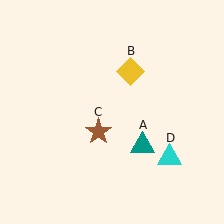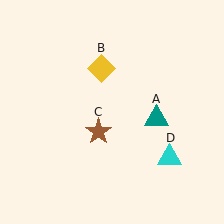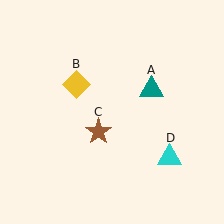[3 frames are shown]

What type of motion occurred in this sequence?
The teal triangle (object A), yellow diamond (object B) rotated counterclockwise around the center of the scene.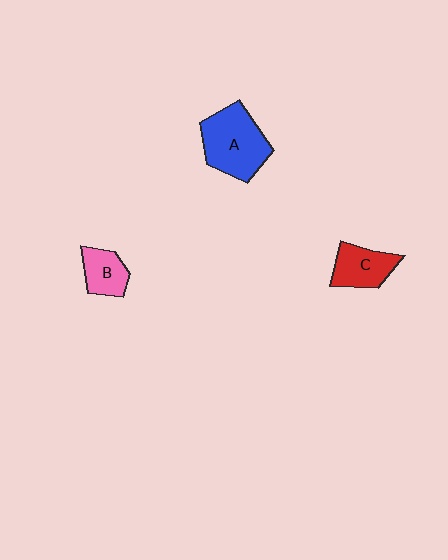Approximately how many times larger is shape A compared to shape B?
Approximately 2.0 times.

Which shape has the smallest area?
Shape B (pink).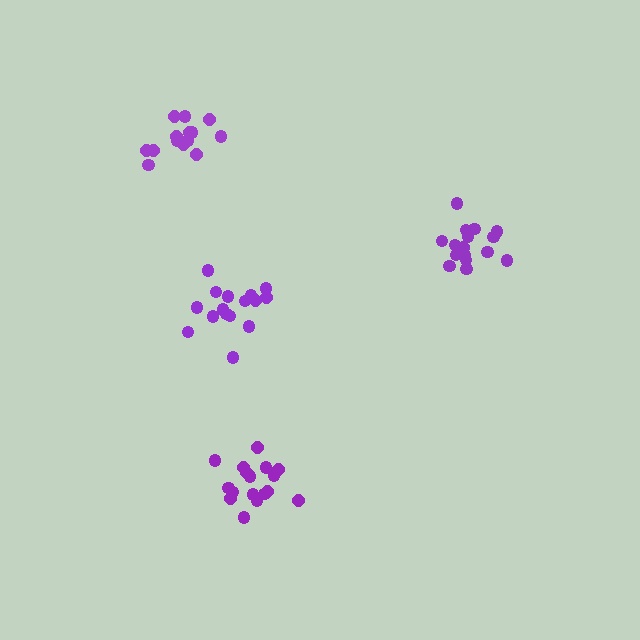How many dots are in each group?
Group 1: 16 dots, Group 2: 17 dots, Group 3: 15 dots, Group 4: 16 dots (64 total).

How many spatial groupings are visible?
There are 4 spatial groupings.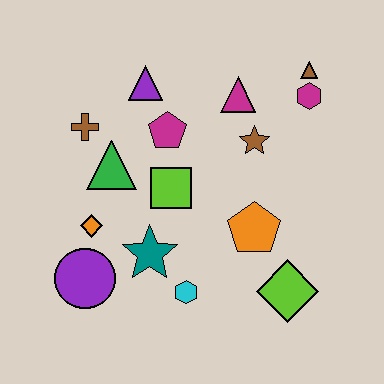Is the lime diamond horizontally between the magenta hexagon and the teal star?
Yes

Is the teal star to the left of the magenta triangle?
Yes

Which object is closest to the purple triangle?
The magenta pentagon is closest to the purple triangle.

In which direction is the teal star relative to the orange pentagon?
The teal star is to the left of the orange pentagon.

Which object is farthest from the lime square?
The brown triangle is farthest from the lime square.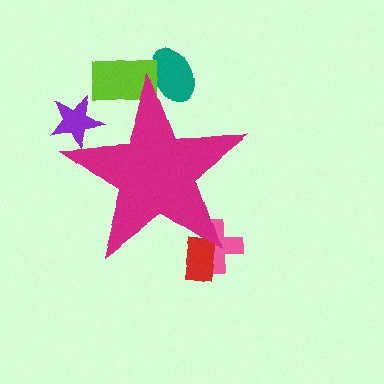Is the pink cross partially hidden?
Yes, the pink cross is partially hidden behind the magenta star.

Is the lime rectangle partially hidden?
Yes, the lime rectangle is partially hidden behind the magenta star.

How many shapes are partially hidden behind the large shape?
5 shapes are partially hidden.